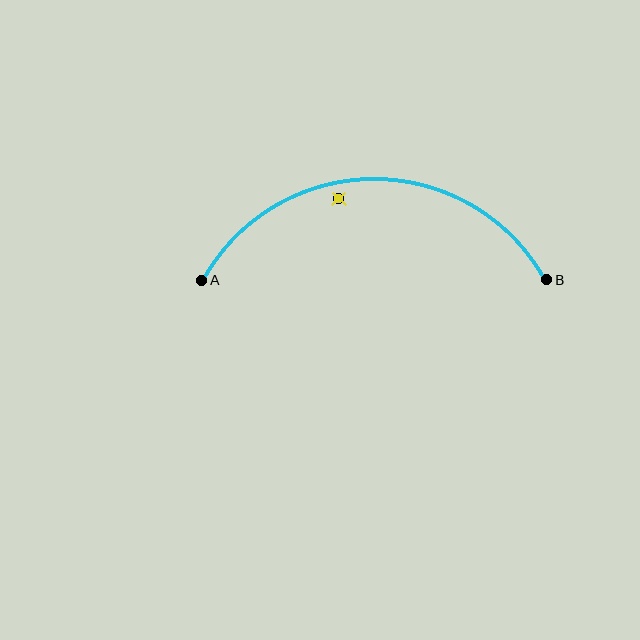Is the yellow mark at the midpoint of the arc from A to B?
No — the yellow mark does not lie on the arc at all. It sits slightly inside the curve.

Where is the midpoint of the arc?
The arc midpoint is the point on the curve farthest from the straight line joining A and B. It sits above that line.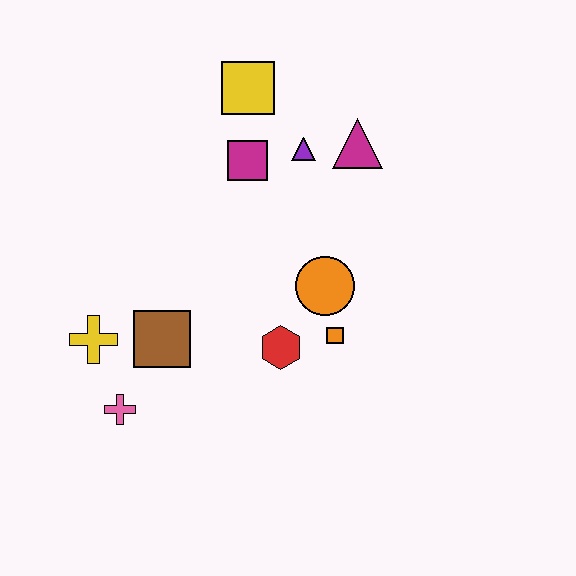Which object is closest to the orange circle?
The orange square is closest to the orange circle.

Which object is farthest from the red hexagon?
The yellow square is farthest from the red hexagon.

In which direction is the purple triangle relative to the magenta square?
The purple triangle is to the right of the magenta square.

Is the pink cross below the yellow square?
Yes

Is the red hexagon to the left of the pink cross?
No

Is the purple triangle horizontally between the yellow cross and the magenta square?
No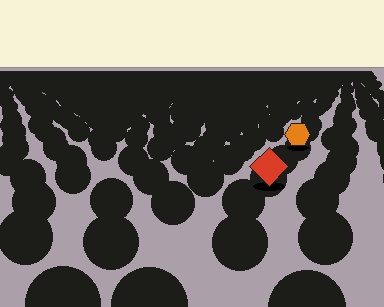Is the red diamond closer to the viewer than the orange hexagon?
Yes. The red diamond is closer — you can tell from the texture gradient: the ground texture is coarser near it.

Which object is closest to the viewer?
The red diamond is closest. The texture marks near it are larger and more spread out.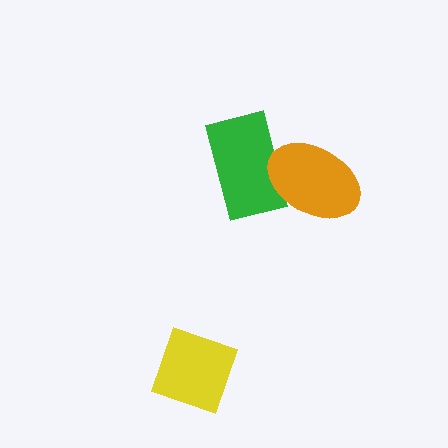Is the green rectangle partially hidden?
Yes, it is partially covered by another shape.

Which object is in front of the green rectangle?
The orange ellipse is in front of the green rectangle.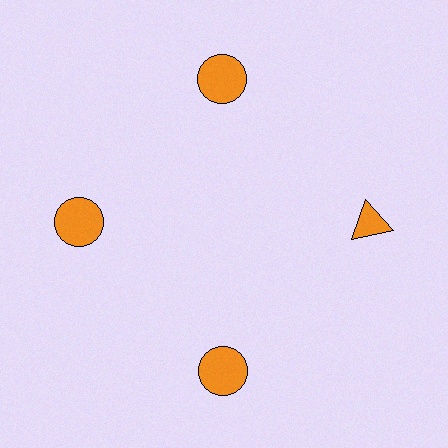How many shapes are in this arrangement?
There are 4 shapes arranged in a ring pattern.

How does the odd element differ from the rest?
It has a different shape: triangle instead of circle.